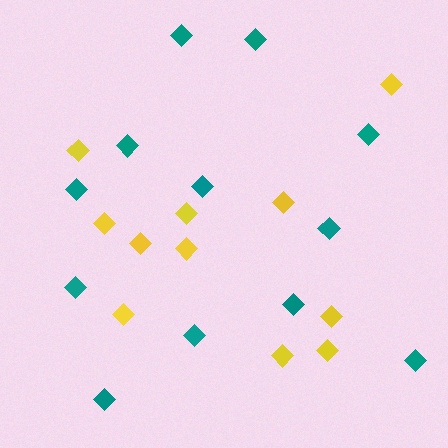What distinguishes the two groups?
There are 2 groups: one group of teal diamonds (12) and one group of yellow diamonds (11).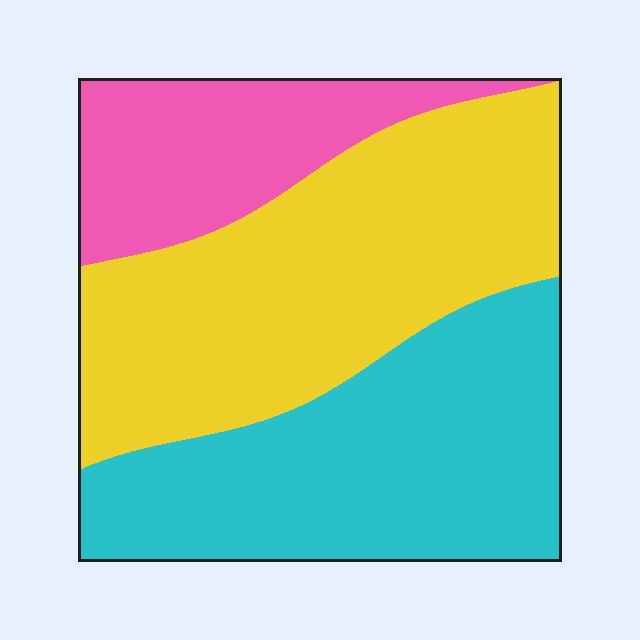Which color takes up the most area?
Yellow, at roughly 45%.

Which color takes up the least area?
Pink, at roughly 20%.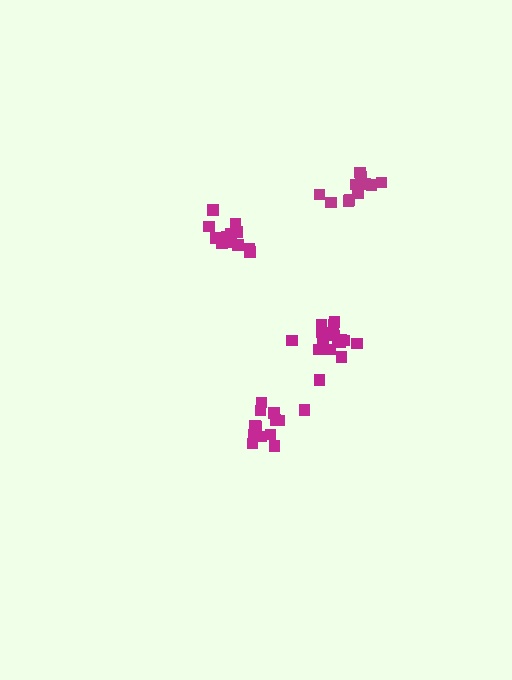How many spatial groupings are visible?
There are 4 spatial groupings.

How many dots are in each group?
Group 1: 19 dots, Group 2: 13 dots, Group 3: 13 dots, Group 4: 14 dots (59 total).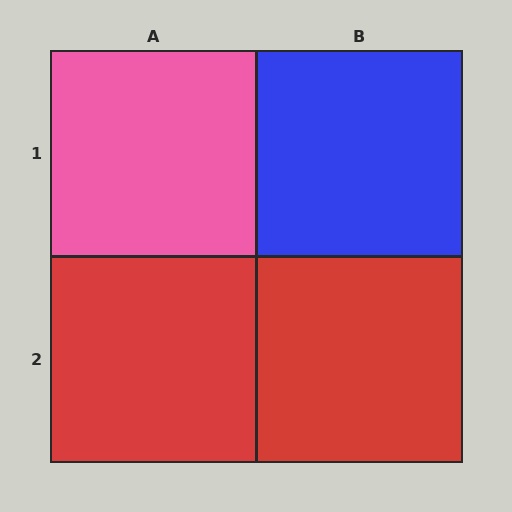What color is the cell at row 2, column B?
Red.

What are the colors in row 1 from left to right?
Pink, blue.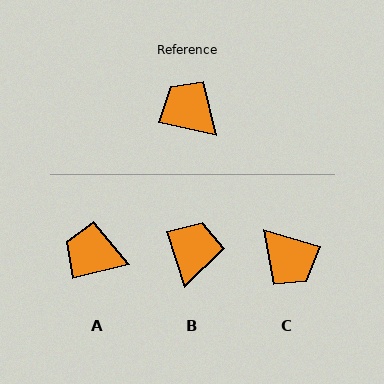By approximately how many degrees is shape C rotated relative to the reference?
Approximately 176 degrees counter-clockwise.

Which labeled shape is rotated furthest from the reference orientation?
C, about 176 degrees away.